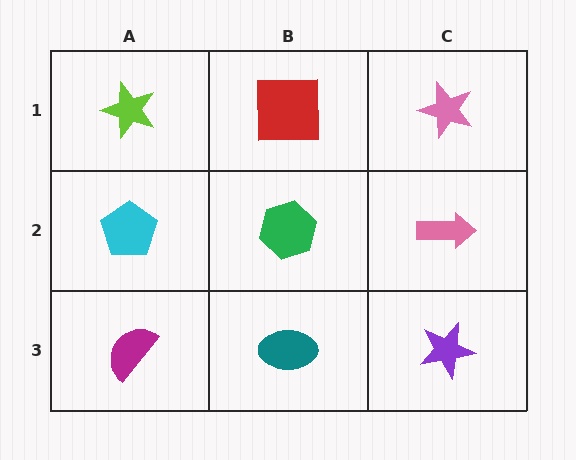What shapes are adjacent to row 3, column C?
A pink arrow (row 2, column C), a teal ellipse (row 3, column B).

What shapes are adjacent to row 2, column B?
A red square (row 1, column B), a teal ellipse (row 3, column B), a cyan pentagon (row 2, column A), a pink arrow (row 2, column C).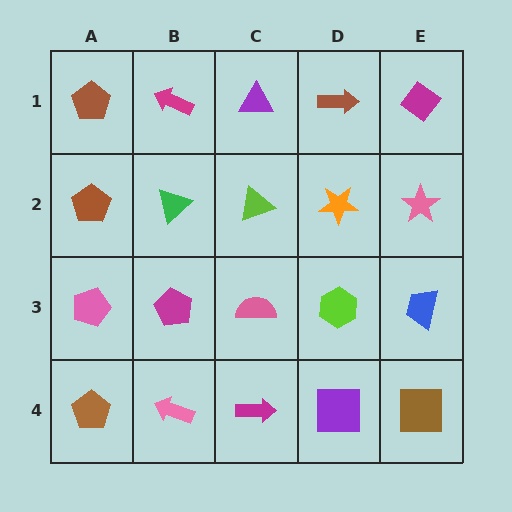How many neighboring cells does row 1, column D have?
3.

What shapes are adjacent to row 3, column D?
An orange star (row 2, column D), a purple square (row 4, column D), a pink semicircle (row 3, column C), a blue trapezoid (row 3, column E).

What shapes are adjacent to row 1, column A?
A brown pentagon (row 2, column A), a magenta arrow (row 1, column B).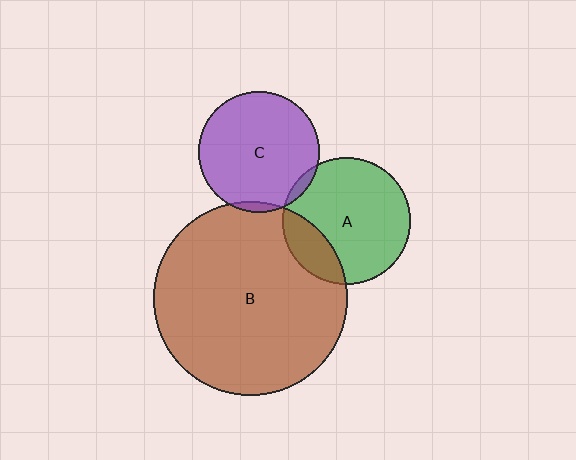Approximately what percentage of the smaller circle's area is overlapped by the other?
Approximately 5%.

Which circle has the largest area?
Circle B (brown).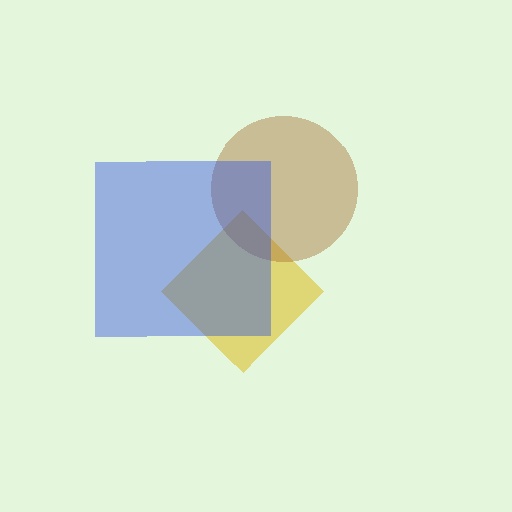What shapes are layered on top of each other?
The layered shapes are: a yellow diamond, a brown circle, a blue square.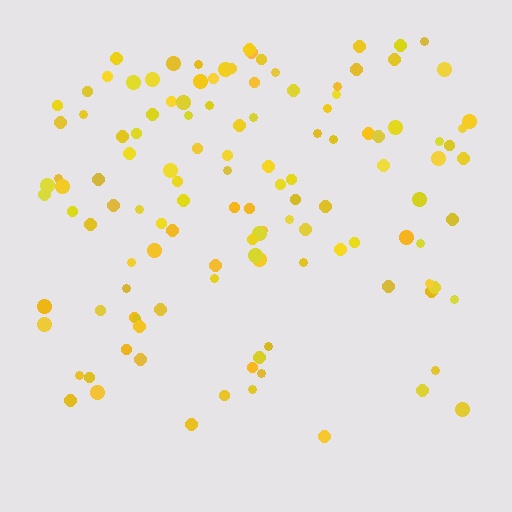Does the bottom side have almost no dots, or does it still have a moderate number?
Still a moderate number, just noticeably fewer than the top.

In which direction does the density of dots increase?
From bottom to top, with the top side densest.